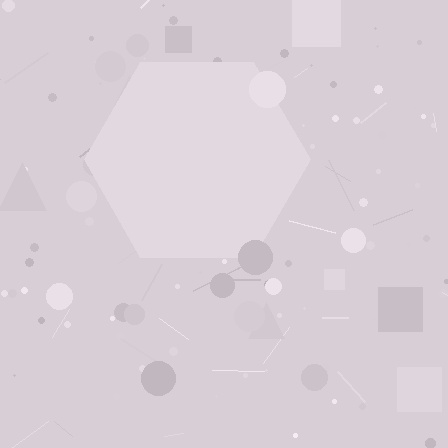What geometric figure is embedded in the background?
A hexagon is embedded in the background.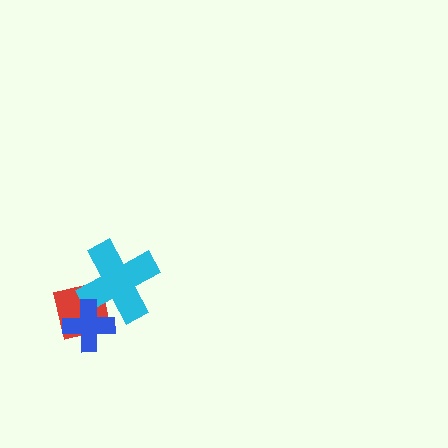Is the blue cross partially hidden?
No, no other shape covers it.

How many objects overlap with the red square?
2 objects overlap with the red square.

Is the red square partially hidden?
Yes, it is partially covered by another shape.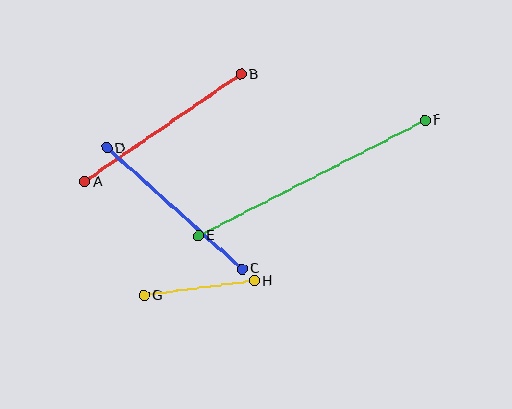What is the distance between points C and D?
The distance is approximately 181 pixels.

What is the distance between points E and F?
The distance is approximately 254 pixels.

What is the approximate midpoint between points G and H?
The midpoint is at approximately (199, 288) pixels.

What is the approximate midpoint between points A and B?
The midpoint is at approximately (163, 128) pixels.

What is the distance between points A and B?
The distance is approximately 190 pixels.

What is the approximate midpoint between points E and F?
The midpoint is at approximately (312, 178) pixels.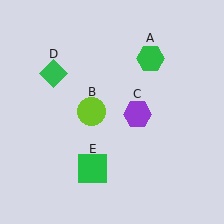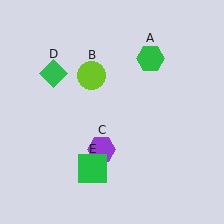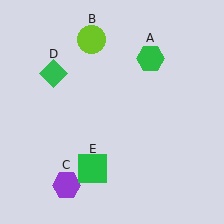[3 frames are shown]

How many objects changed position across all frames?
2 objects changed position: lime circle (object B), purple hexagon (object C).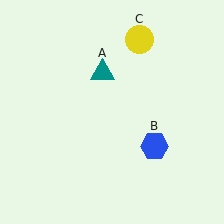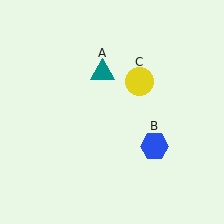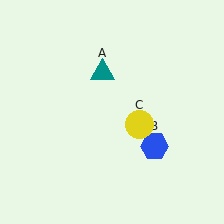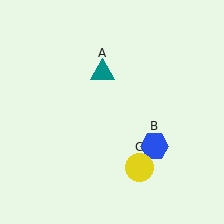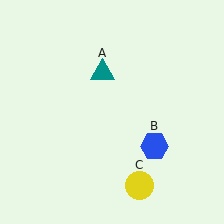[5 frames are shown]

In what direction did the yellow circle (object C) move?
The yellow circle (object C) moved down.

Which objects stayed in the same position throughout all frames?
Teal triangle (object A) and blue hexagon (object B) remained stationary.